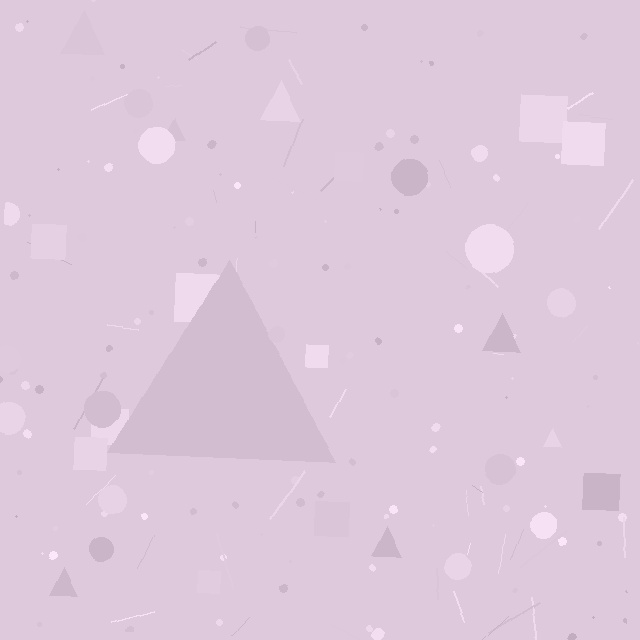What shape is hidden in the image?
A triangle is hidden in the image.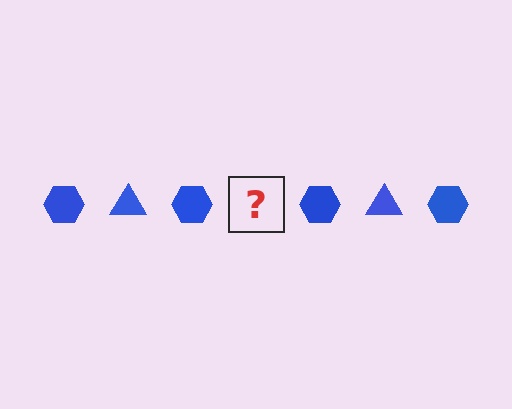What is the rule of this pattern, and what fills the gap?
The rule is that the pattern cycles through hexagon, triangle shapes in blue. The gap should be filled with a blue triangle.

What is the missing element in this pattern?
The missing element is a blue triangle.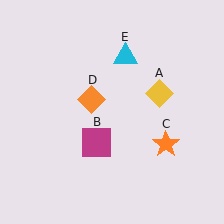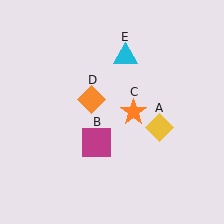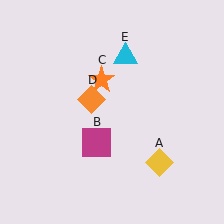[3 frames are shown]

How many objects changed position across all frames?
2 objects changed position: yellow diamond (object A), orange star (object C).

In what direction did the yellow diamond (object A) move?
The yellow diamond (object A) moved down.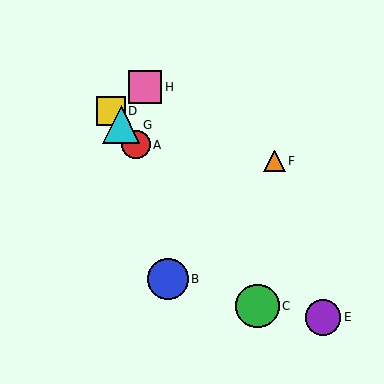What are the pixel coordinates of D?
Object D is at (111, 111).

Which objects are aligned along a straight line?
Objects A, C, D, G are aligned along a straight line.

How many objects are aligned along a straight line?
4 objects (A, C, D, G) are aligned along a straight line.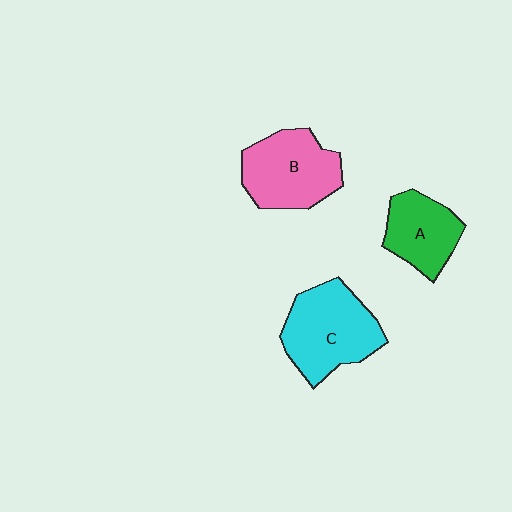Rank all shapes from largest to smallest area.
From largest to smallest: C (cyan), B (pink), A (green).